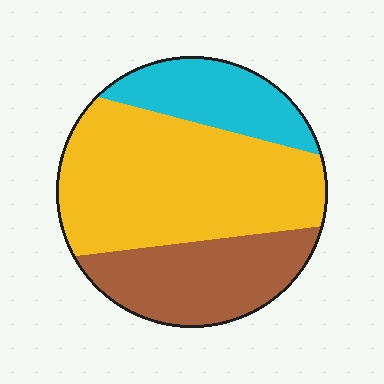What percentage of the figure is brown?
Brown takes up about one quarter (1/4) of the figure.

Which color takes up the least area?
Cyan, at roughly 20%.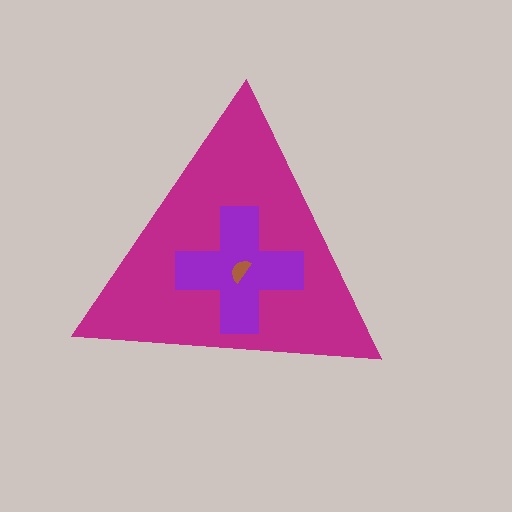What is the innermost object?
The brown semicircle.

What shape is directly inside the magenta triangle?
The purple cross.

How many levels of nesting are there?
3.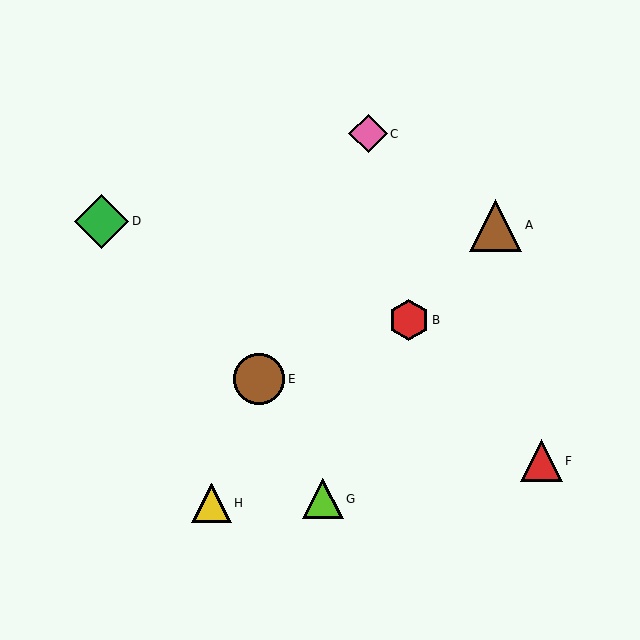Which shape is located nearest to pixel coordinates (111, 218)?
The green diamond (labeled D) at (102, 221) is nearest to that location.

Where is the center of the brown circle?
The center of the brown circle is at (259, 379).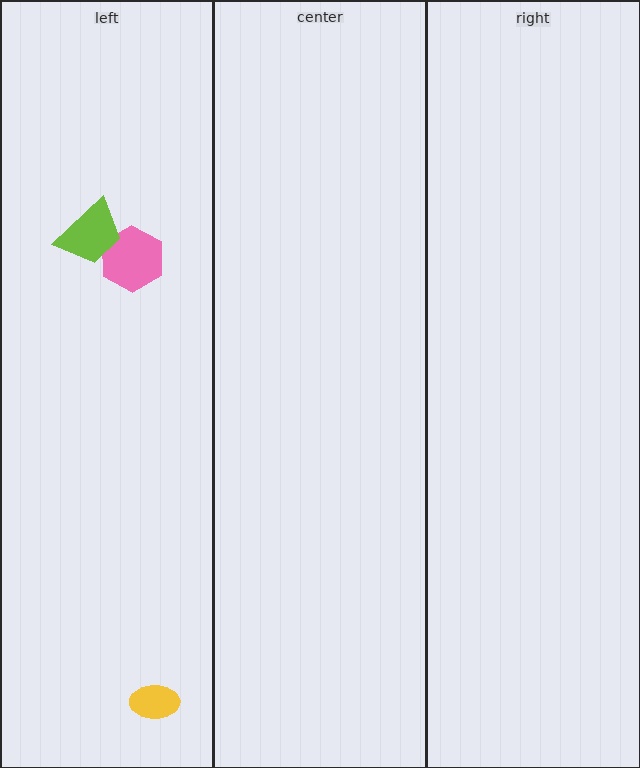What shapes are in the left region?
The pink hexagon, the lime trapezoid, the yellow ellipse.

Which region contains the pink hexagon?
The left region.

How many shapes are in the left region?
3.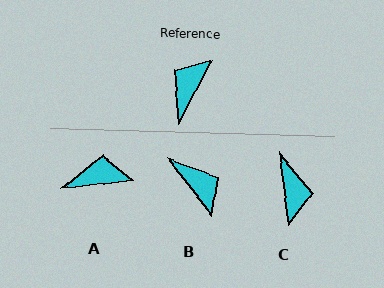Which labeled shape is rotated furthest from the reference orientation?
C, about 144 degrees away.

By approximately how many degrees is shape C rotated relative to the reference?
Approximately 144 degrees clockwise.